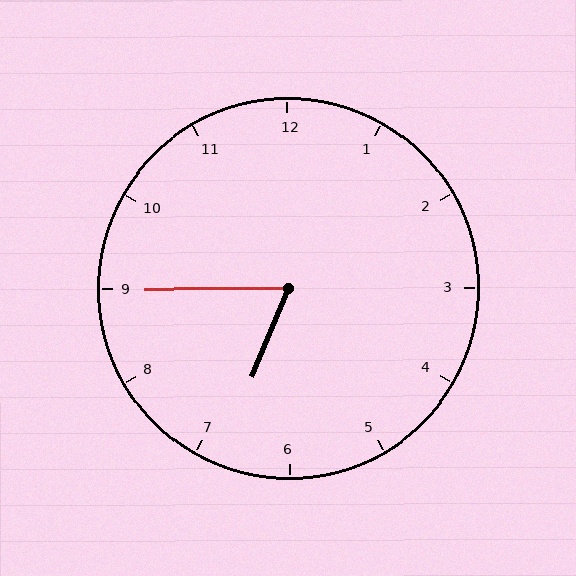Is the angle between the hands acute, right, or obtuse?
It is acute.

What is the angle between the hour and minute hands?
Approximately 68 degrees.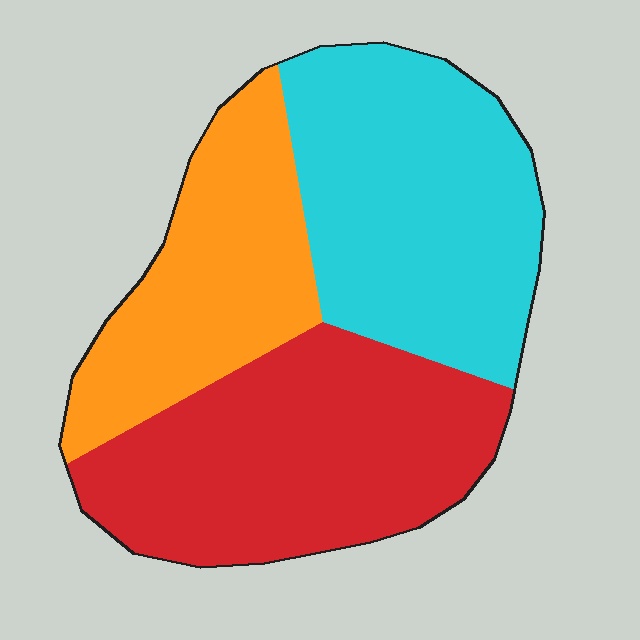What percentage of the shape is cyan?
Cyan takes up about three eighths (3/8) of the shape.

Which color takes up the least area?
Orange, at roughly 25%.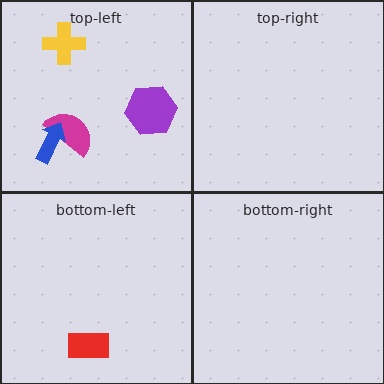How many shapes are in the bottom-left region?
1.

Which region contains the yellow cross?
The top-left region.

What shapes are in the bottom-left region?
The red rectangle.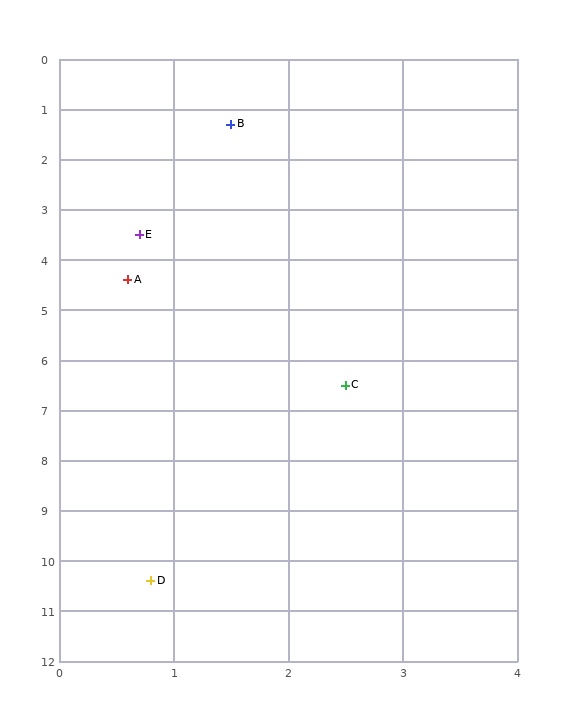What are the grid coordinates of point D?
Point D is at approximately (0.8, 10.4).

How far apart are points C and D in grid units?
Points C and D are about 4.3 grid units apart.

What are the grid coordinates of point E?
Point E is at approximately (0.7, 3.5).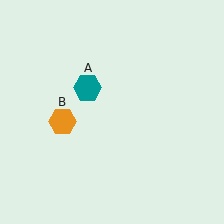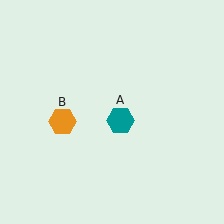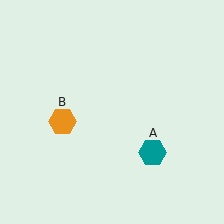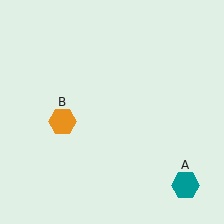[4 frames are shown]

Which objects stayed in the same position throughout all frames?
Orange hexagon (object B) remained stationary.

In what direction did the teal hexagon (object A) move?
The teal hexagon (object A) moved down and to the right.